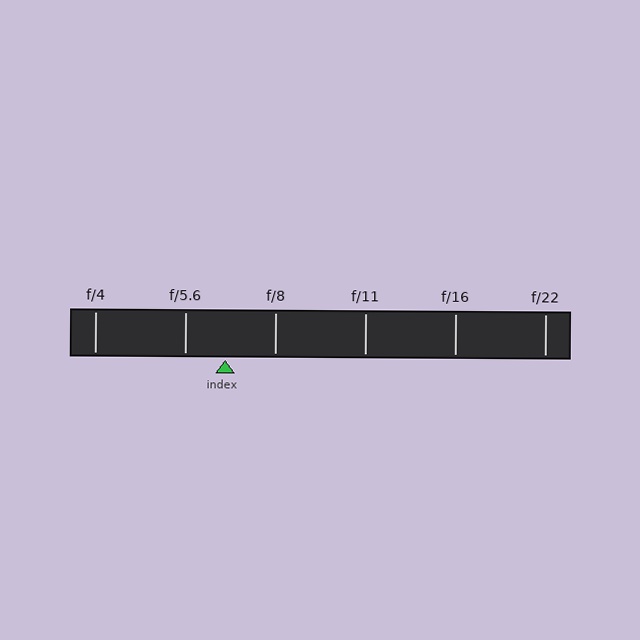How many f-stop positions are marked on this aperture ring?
There are 6 f-stop positions marked.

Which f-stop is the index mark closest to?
The index mark is closest to f/5.6.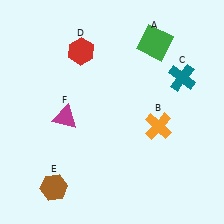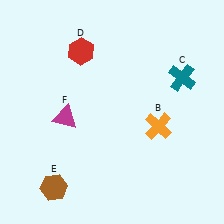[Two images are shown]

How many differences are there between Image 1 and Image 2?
There is 1 difference between the two images.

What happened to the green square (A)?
The green square (A) was removed in Image 2. It was in the top-right area of Image 1.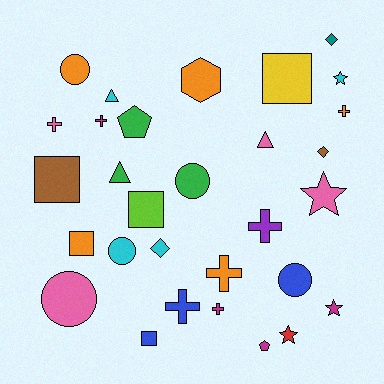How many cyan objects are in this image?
There are 4 cyan objects.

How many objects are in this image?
There are 30 objects.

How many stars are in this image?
There are 4 stars.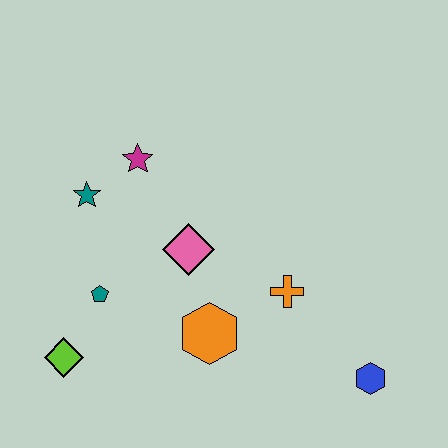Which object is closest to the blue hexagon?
The orange cross is closest to the blue hexagon.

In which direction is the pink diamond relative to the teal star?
The pink diamond is to the right of the teal star.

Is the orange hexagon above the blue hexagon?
Yes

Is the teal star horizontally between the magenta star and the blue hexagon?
No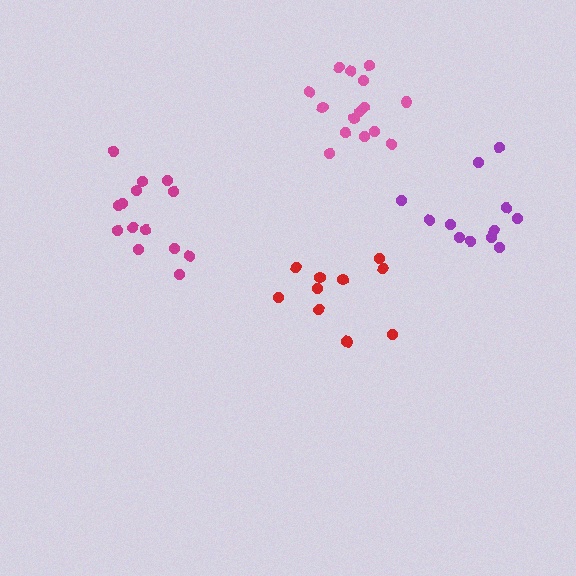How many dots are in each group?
Group 1: 11 dots, Group 2: 14 dots, Group 3: 15 dots, Group 4: 12 dots (52 total).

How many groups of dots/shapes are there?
There are 4 groups.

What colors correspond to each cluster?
The clusters are colored: red, magenta, pink, purple.